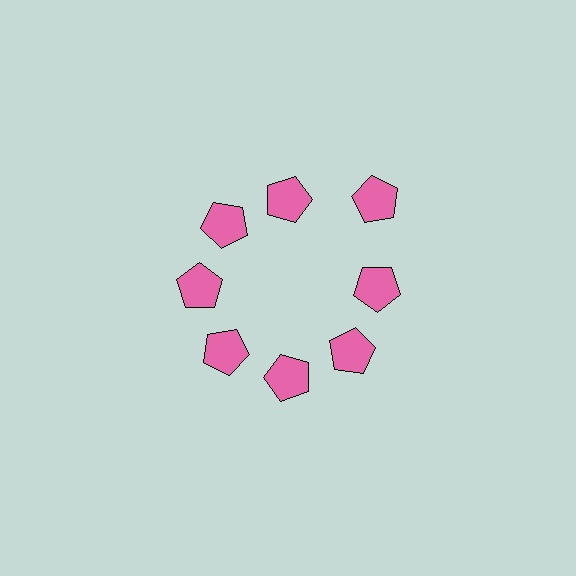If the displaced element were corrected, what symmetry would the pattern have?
It would have 8-fold rotational symmetry — the pattern would map onto itself every 45 degrees.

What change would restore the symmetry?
The symmetry would be restored by moving it inward, back onto the ring so that all 8 pentagons sit at equal angles and equal distance from the center.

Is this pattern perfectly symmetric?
No. The 8 pink pentagons are arranged in a ring, but one element near the 2 o'clock position is pushed outward from the center, breaking the 8-fold rotational symmetry.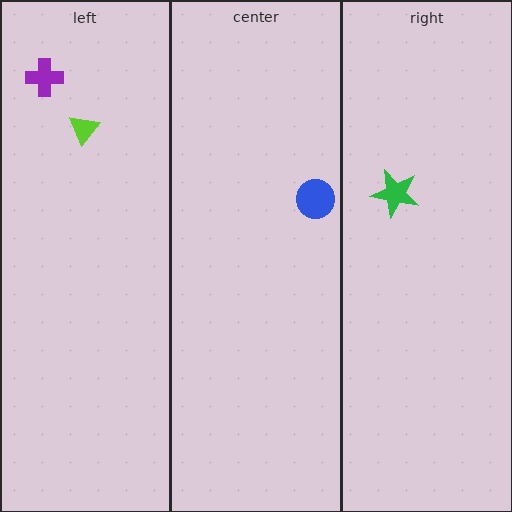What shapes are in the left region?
The purple cross, the lime triangle.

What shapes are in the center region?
The blue circle.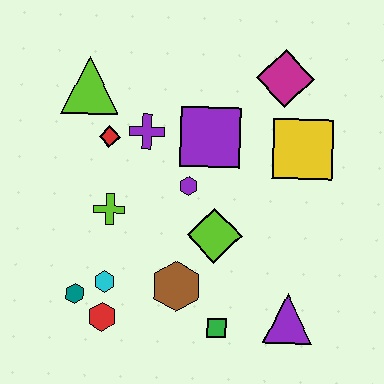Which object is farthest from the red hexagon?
The magenta diamond is farthest from the red hexagon.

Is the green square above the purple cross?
No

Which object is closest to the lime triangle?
The red diamond is closest to the lime triangle.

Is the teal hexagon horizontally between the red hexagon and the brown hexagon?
No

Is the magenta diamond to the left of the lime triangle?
No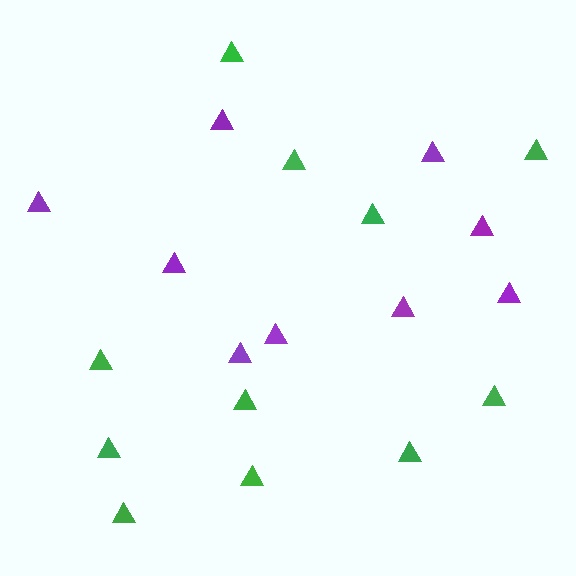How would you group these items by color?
There are 2 groups: one group of green triangles (11) and one group of purple triangles (9).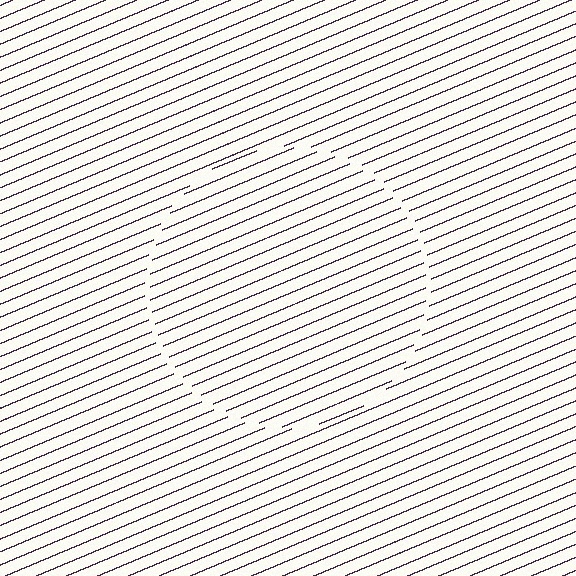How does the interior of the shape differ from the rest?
The interior of the shape contains the same grating, shifted by half a period — the contour is defined by the phase discontinuity where line-ends from the inner and outer gratings abut.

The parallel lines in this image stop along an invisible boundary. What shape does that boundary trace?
An illusory circle. The interior of the shape contains the same grating, shifted by half a period — the contour is defined by the phase discontinuity where line-ends from the inner and outer gratings abut.